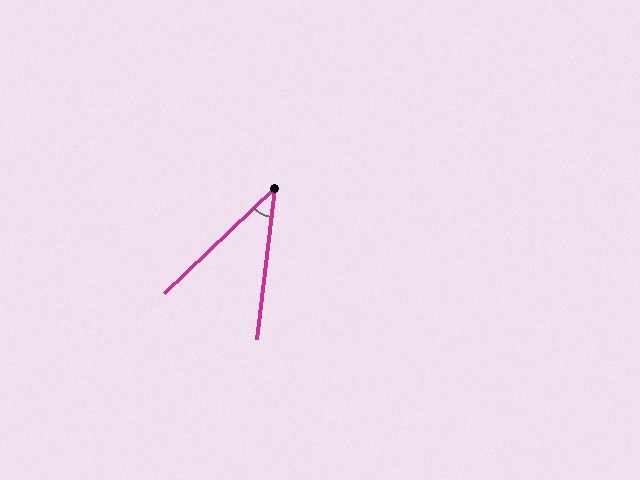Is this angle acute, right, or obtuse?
It is acute.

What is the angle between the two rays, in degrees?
Approximately 39 degrees.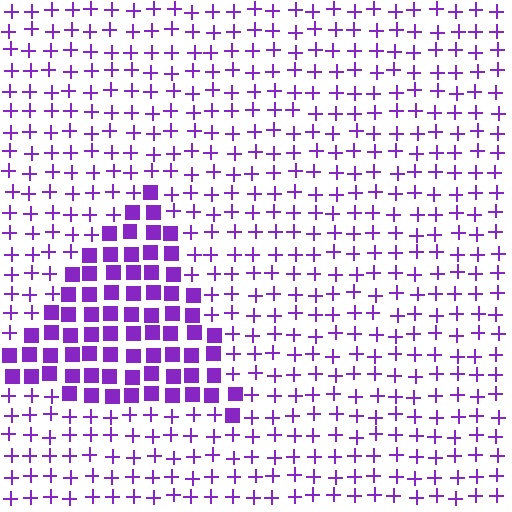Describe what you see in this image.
The image is filled with small purple elements arranged in a uniform grid. A triangle-shaped region contains squares, while the surrounding area contains plus signs. The boundary is defined purely by the change in element shape.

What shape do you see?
I see a triangle.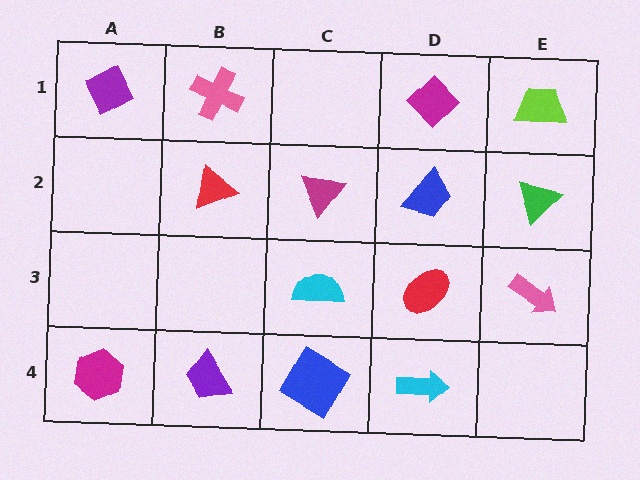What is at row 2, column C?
A magenta triangle.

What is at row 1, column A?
A purple diamond.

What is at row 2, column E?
A green triangle.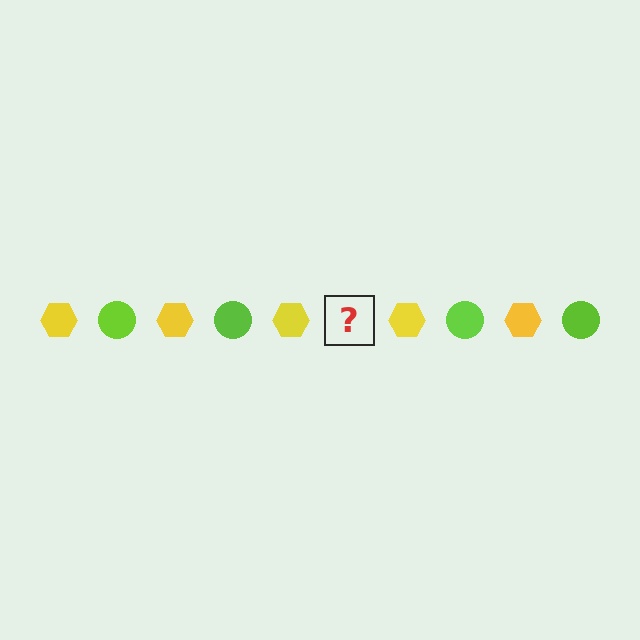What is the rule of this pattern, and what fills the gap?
The rule is that the pattern alternates between yellow hexagon and lime circle. The gap should be filled with a lime circle.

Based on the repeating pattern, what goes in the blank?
The blank should be a lime circle.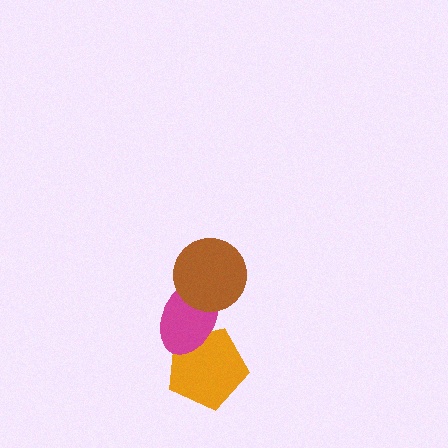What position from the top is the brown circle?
The brown circle is 1st from the top.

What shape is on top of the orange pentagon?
The magenta ellipse is on top of the orange pentagon.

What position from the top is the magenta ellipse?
The magenta ellipse is 2nd from the top.